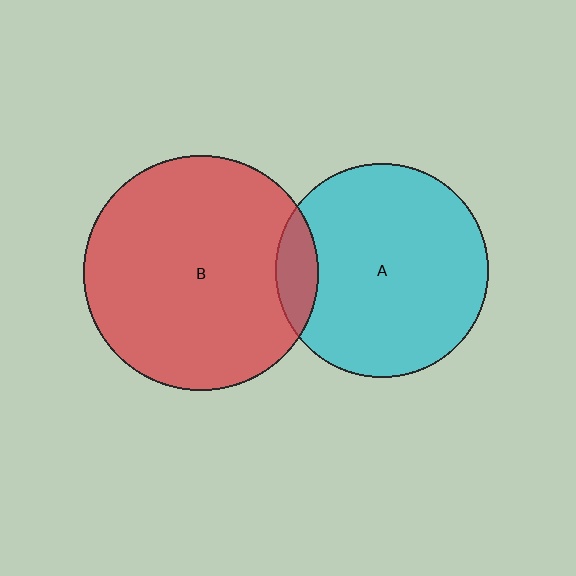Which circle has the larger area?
Circle B (red).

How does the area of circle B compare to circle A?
Approximately 1.2 times.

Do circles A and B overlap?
Yes.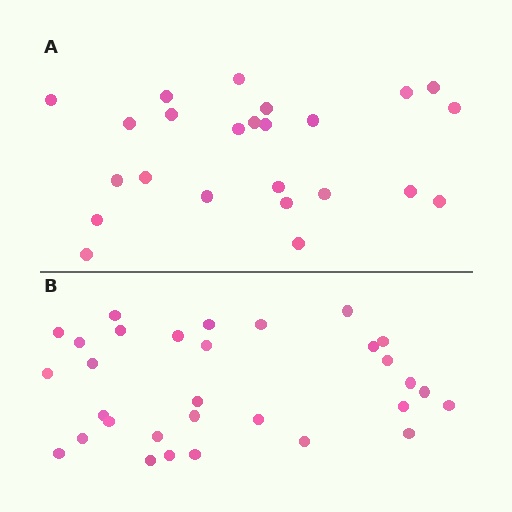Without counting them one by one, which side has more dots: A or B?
Region B (the bottom region) has more dots.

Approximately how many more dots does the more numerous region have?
Region B has roughly 8 or so more dots than region A.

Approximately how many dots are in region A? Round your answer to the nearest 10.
About 20 dots. (The exact count is 24, which rounds to 20.)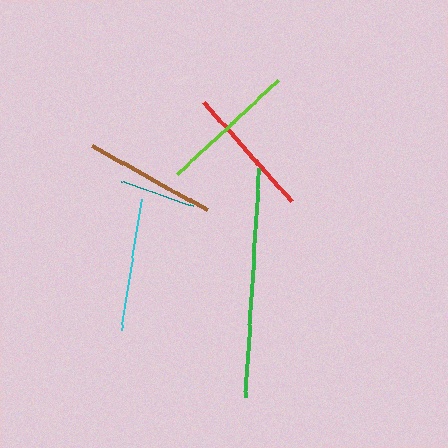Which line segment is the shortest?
The teal line is the shortest at approximately 75 pixels.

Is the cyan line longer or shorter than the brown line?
The brown line is longer than the cyan line.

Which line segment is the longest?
The green line is the longest at approximately 228 pixels.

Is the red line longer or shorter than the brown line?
The brown line is longer than the red line.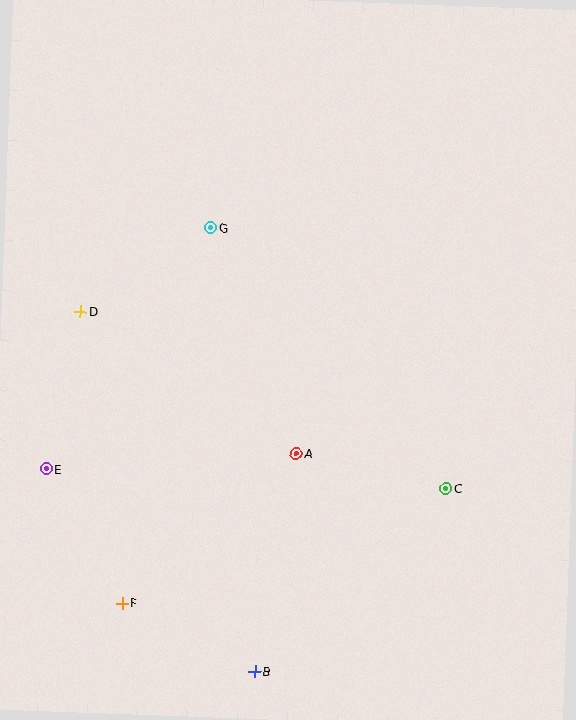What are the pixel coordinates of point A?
Point A is at (296, 454).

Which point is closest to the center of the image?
Point A at (296, 454) is closest to the center.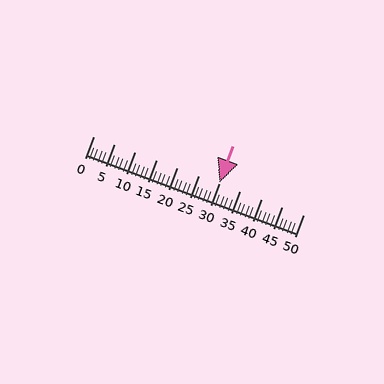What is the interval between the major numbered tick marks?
The major tick marks are spaced 5 units apart.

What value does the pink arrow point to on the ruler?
The pink arrow points to approximately 30.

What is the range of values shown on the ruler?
The ruler shows values from 0 to 50.